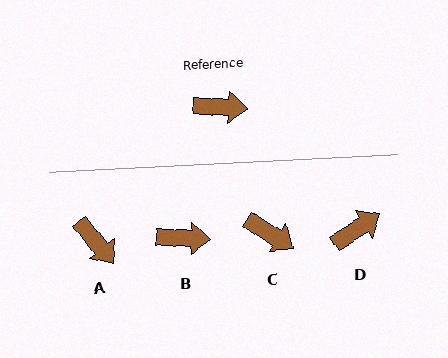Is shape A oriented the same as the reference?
No, it is off by about 49 degrees.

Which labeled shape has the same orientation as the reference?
B.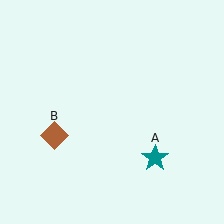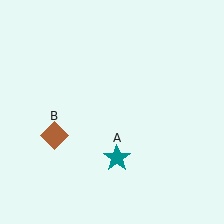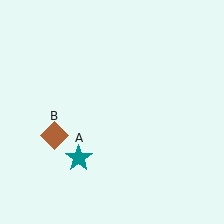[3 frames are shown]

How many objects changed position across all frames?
1 object changed position: teal star (object A).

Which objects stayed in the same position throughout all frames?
Brown diamond (object B) remained stationary.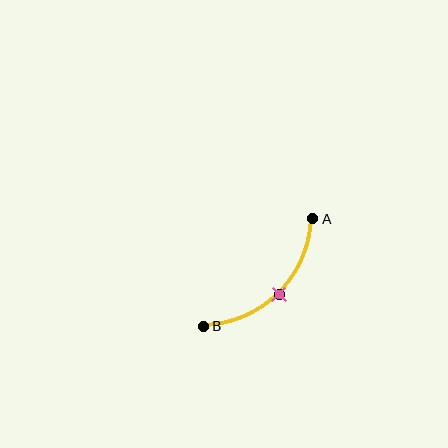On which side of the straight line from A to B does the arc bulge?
The arc bulges below and to the right of the straight line connecting A and B.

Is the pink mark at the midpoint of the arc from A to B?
Yes. The pink mark lies on the arc at equal arc-length from both A and B — it is the arc midpoint.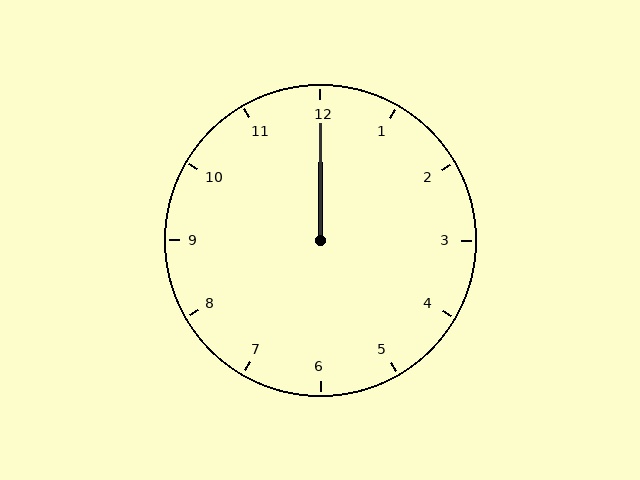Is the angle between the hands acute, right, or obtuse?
It is acute.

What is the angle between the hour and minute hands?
Approximately 0 degrees.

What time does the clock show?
12:00.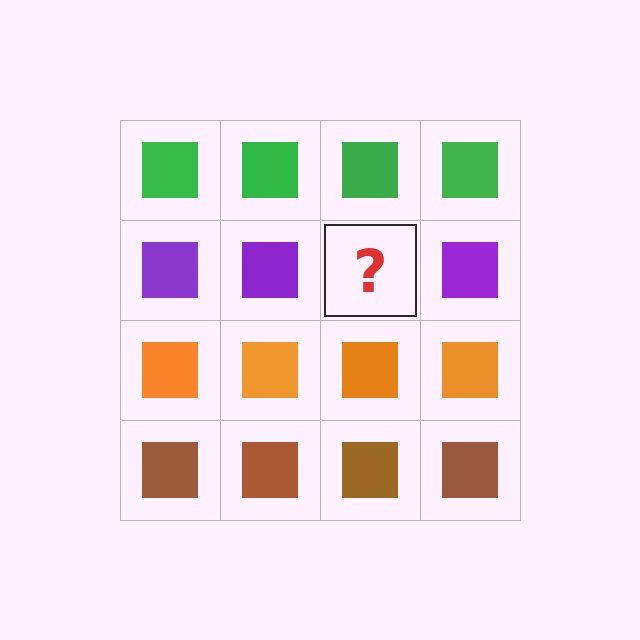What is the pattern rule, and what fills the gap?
The rule is that each row has a consistent color. The gap should be filled with a purple square.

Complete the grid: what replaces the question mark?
The question mark should be replaced with a purple square.